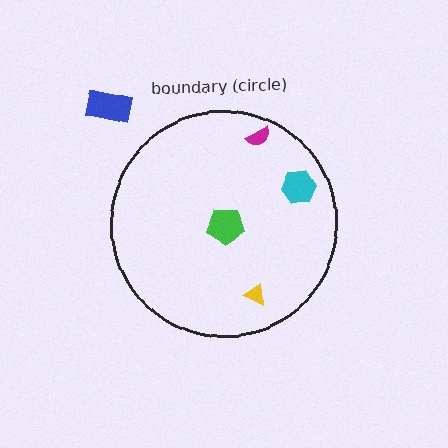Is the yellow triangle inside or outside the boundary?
Inside.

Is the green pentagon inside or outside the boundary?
Inside.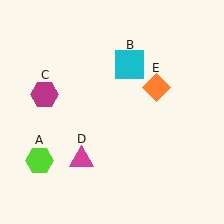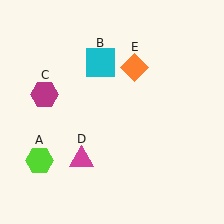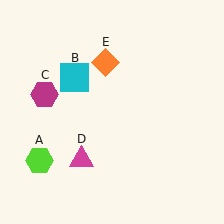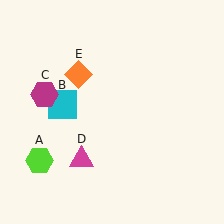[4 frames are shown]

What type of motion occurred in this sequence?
The cyan square (object B), orange diamond (object E) rotated counterclockwise around the center of the scene.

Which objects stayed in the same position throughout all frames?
Lime hexagon (object A) and magenta hexagon (object C) and magenta triangle (object D) remained stationary.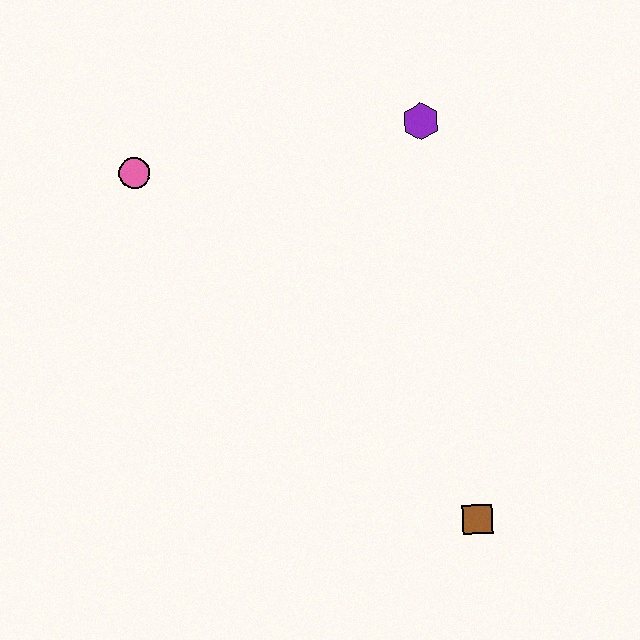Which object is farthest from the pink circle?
The brown square is farthest from the pink circle.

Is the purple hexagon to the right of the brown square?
No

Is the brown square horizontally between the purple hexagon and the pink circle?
No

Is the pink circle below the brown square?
No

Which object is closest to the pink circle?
The purple hexagon is closest to the pink circle.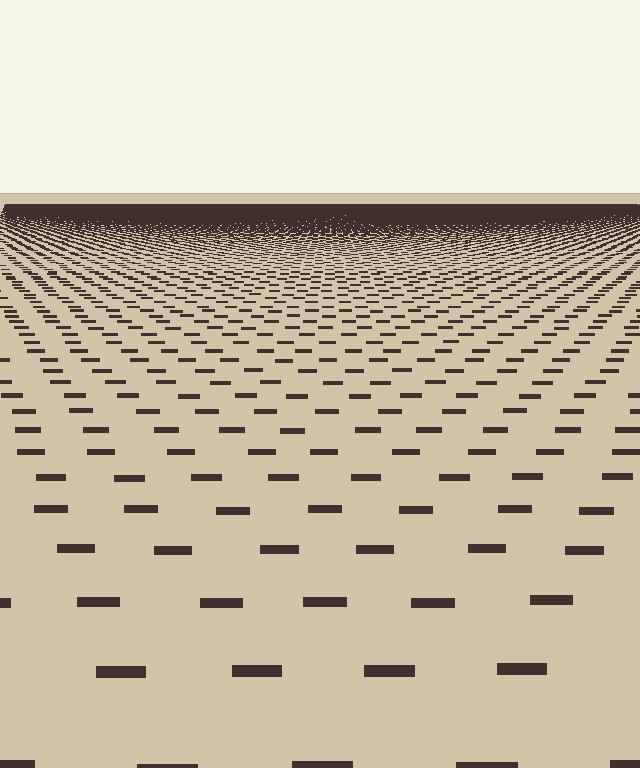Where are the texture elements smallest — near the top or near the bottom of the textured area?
Near the top.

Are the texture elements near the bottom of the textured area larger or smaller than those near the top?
Larger. Near the bottom, elements are closer to the viewer and appear at a bigger on-screen size.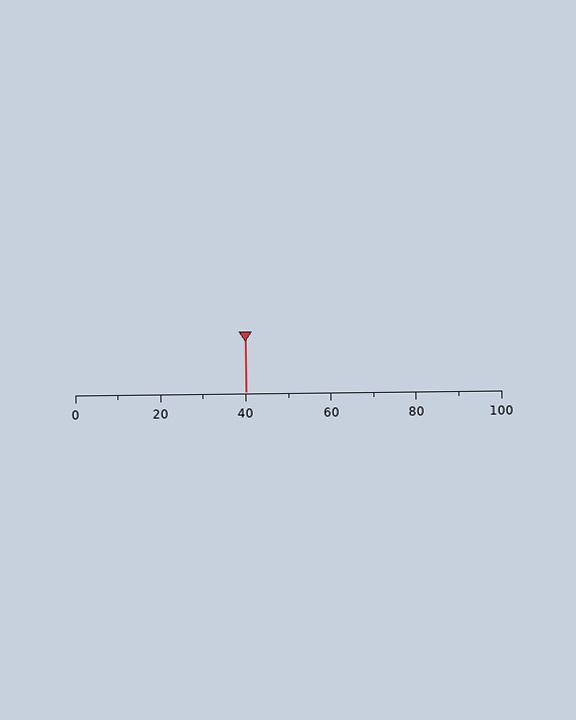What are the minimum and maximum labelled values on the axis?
The axis runs from 0 to 100.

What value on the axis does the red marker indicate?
The marker indicates approximately 40.